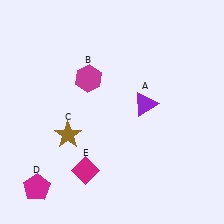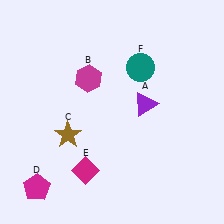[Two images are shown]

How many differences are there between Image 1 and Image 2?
There is 1 difference between the two images.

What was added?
A teal circle (F) was added in Image 2.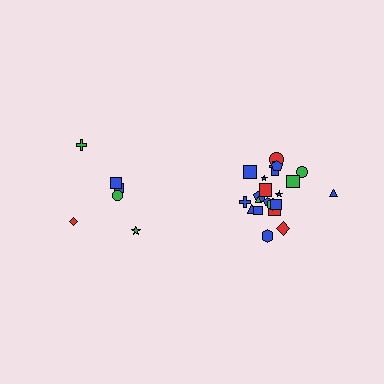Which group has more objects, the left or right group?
The right group.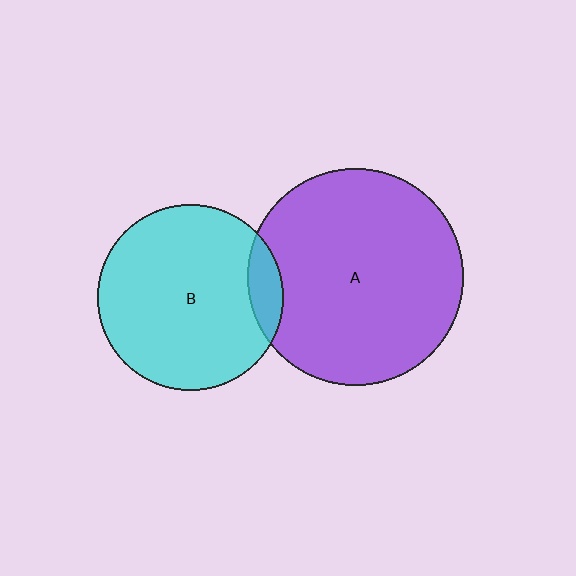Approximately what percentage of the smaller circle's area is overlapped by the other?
Approximately 10%.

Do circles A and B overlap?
Yes.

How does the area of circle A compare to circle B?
Approximately 1.4 times.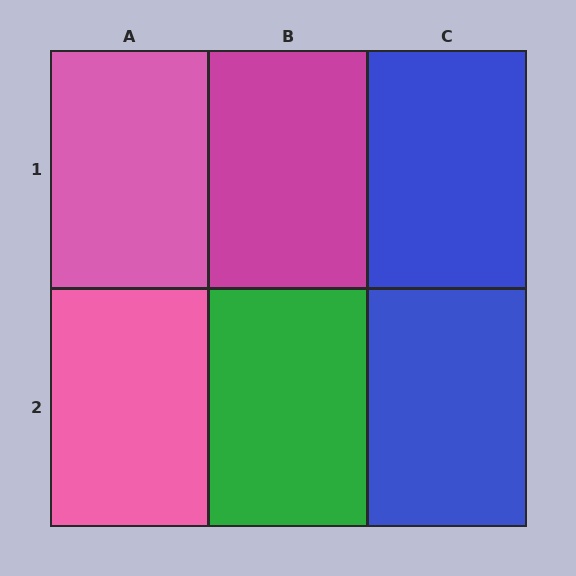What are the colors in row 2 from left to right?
Pink, green, blue.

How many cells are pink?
2 cells are pink.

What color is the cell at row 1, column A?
Pink.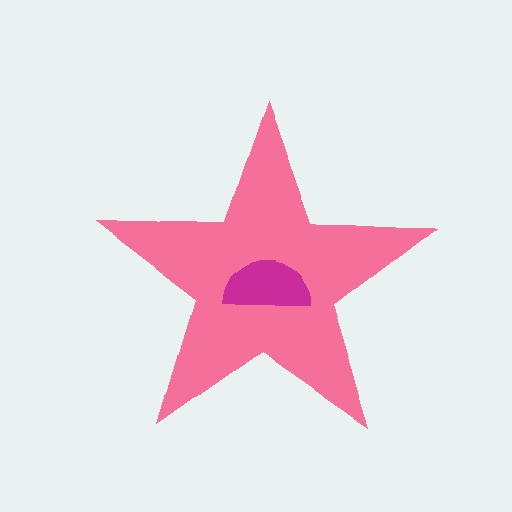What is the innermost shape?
The magenta semicircle.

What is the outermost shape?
The pink star.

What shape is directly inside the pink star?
The magenta semicircle.